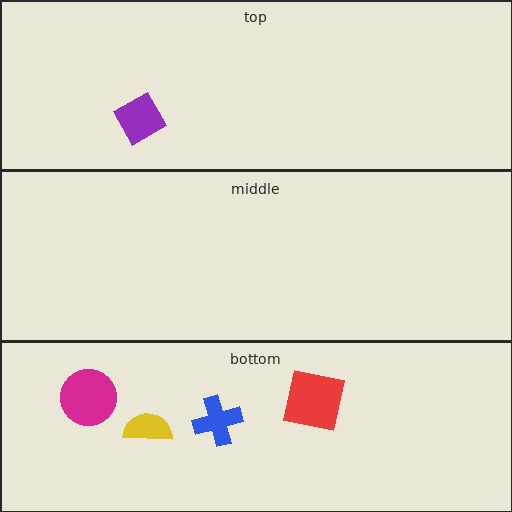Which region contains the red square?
The bottom region.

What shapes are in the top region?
The purple diamond.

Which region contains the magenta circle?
The bottom region.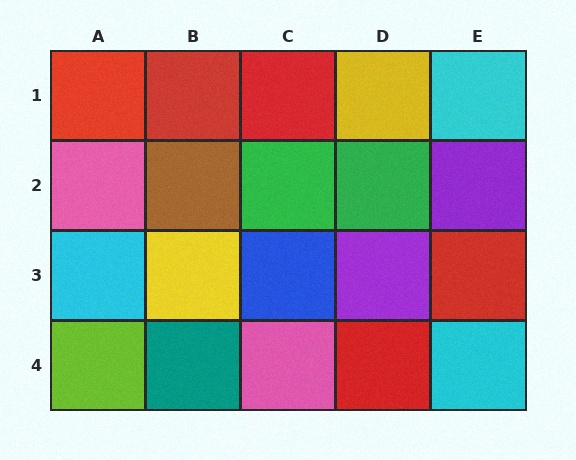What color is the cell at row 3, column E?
Red.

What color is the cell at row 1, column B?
Red.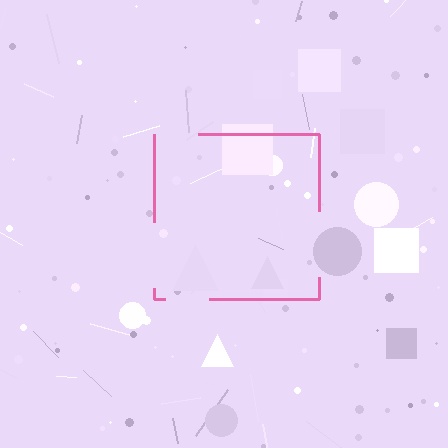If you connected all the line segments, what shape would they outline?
They would outline a square.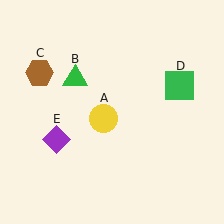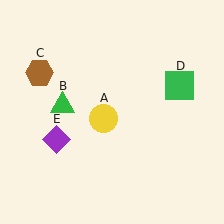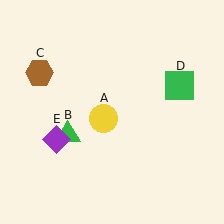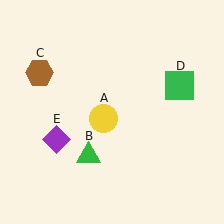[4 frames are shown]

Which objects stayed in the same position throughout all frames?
Yellow circle (object A) and brown hexagon (object C) and green square (object D) and purple diamond (object E) remained stationary.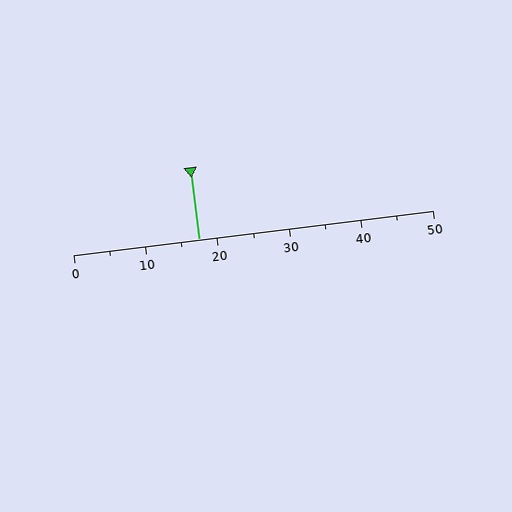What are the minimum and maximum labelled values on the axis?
The axis runs from 0 to 50.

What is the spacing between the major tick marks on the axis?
The major ticks are spaced 10 apart.